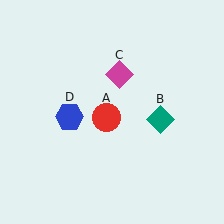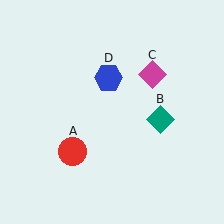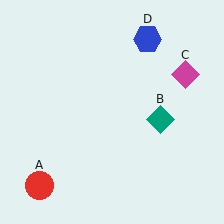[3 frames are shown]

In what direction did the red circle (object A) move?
The red circle (object A) moved down and to the left.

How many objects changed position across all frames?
3 objects changed position: red circle (object A), magenta diamond (object C), blue hexagon (object D).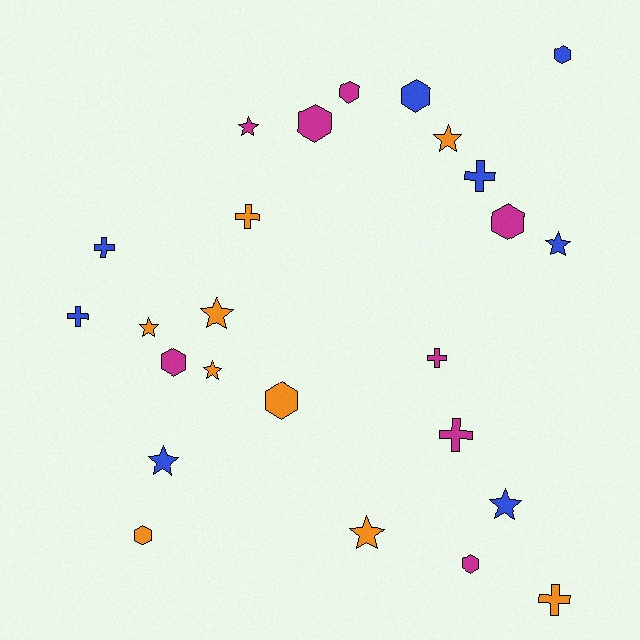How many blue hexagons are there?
There are 2 blue hexagons.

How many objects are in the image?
There are 25 objects.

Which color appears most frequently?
Orange, with 9 objects.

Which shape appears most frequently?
Hexagon, with 9 objects.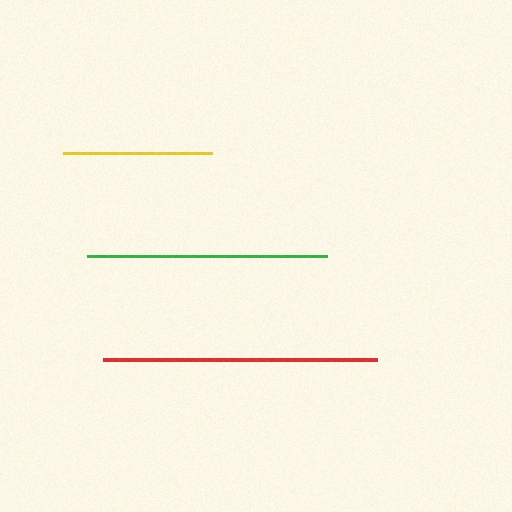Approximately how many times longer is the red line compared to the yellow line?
The red line is approximately 1.8 times the length of the yellow line.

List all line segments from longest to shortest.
From longest to shortest: red, green, yellow.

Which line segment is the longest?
The red line is the longest at approximately 274 pixels.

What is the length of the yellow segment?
The yellow segment is approximately 149 pixels long.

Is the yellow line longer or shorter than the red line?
The red line is longer than the yellow line.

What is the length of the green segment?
The green segment is approximately 240 pixels long.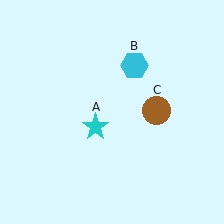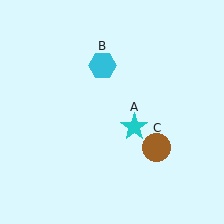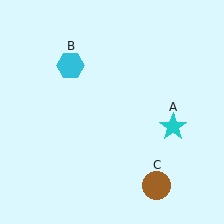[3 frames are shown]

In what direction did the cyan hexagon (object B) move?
The cyan hexagon (object B) moved left.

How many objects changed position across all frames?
3 objects changed position: cyan star (object A), cyan hexagon (object B), brown circle (object C).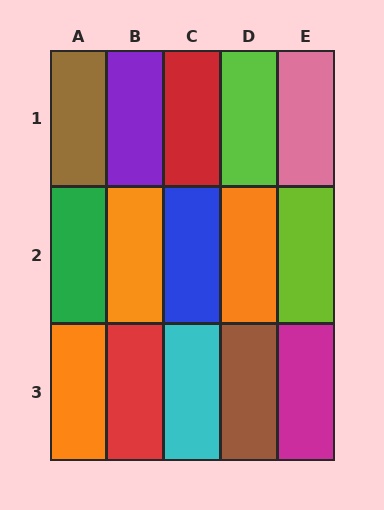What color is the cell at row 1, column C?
Red.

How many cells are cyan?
1 cell is cyan.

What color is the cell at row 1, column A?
Brown.